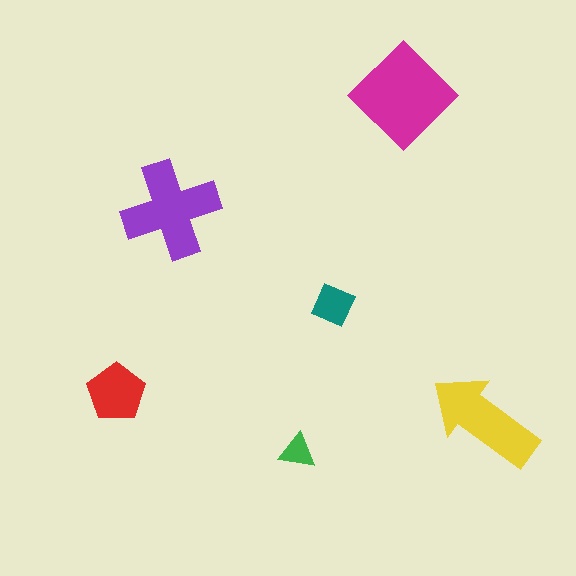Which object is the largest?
The magenta diamond.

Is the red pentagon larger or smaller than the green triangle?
Larger.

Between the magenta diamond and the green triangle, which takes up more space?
The magenta diamond.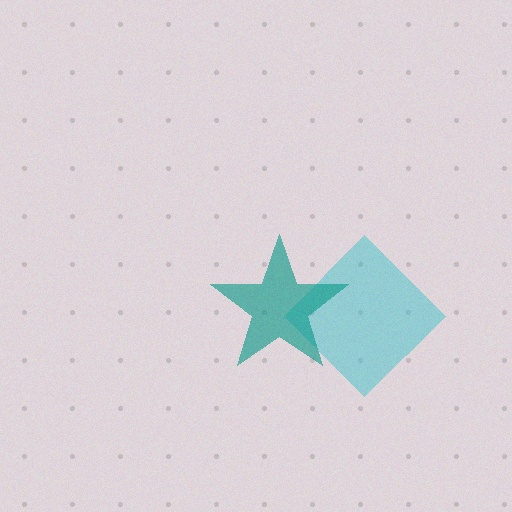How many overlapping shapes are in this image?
There are 2 overlapping shapes in the image.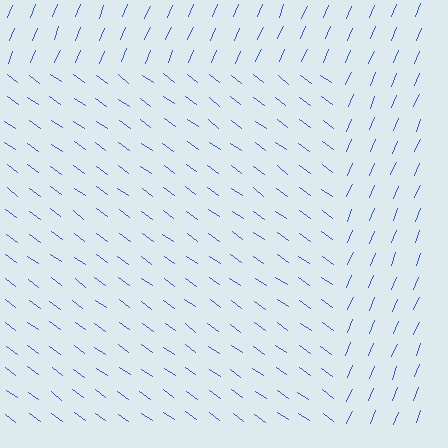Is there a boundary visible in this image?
Yes, there is a texture boundary formed by a change in line orientation.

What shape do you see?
I see a rectangle.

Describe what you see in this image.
The image is filled with small blue line segments. A rectangle region in the image has lines oriented differently from the surrounding lines, creating a visible texture boundary.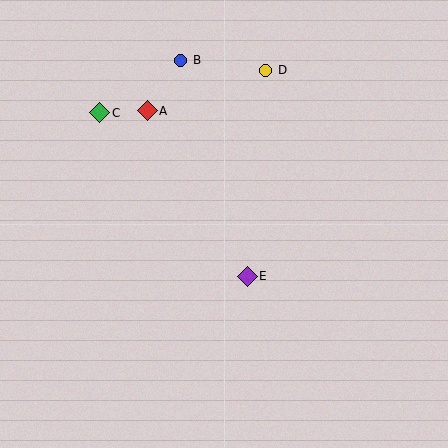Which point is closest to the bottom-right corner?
Point E is closest to the bottom-right corner.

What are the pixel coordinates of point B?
Point B is at (181, 60).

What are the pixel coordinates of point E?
Point E is at (247, 276).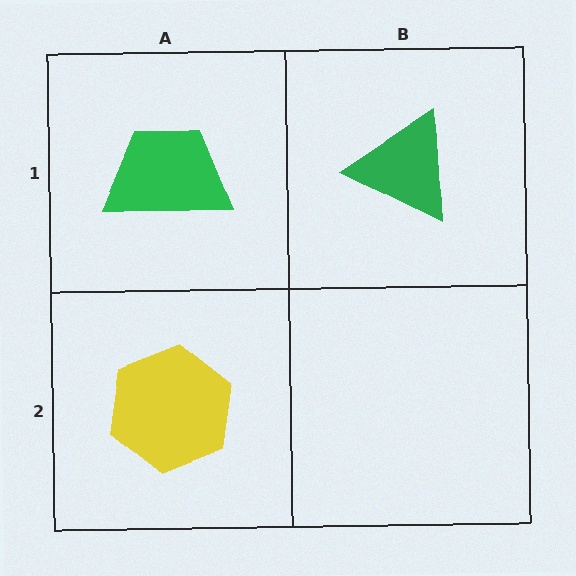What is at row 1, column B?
A green triangle.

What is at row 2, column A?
A yellow hexagon.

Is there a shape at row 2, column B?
No, that cell is empty.